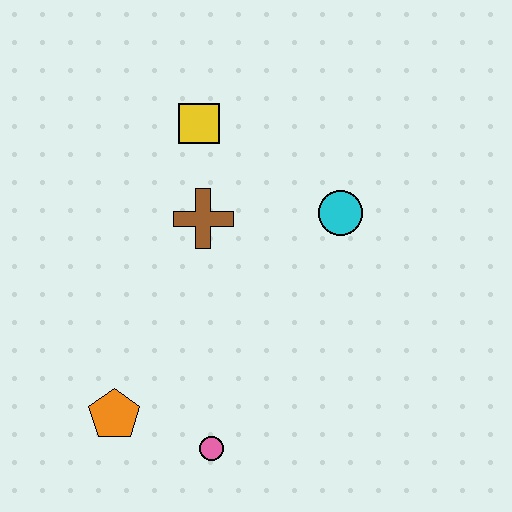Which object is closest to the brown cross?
The yellow square is closest to the brown cross.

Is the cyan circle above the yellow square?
No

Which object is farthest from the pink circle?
The yellow square is farthest from the pink circle.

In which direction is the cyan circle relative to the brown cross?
The cyan circle is to the right of the brown cross.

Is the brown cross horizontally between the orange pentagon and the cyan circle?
Yes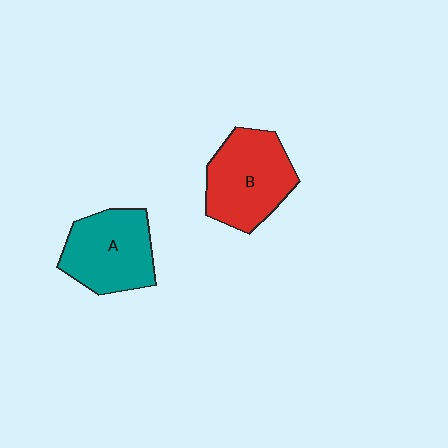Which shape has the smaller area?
Shape A (teal).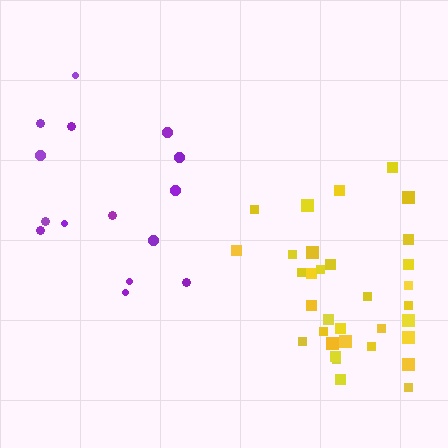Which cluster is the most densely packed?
Yellow.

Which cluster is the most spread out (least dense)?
Purple.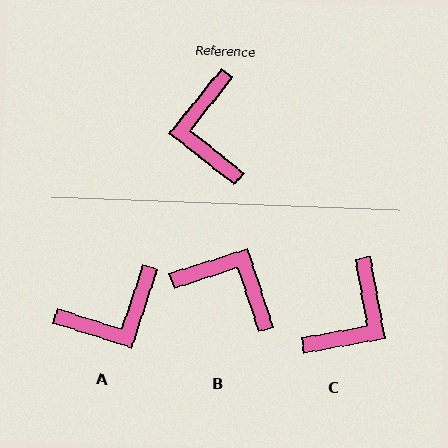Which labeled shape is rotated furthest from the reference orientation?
C, about 139 degrees away.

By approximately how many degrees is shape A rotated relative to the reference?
Approximately 111 degrees counter-clockwise.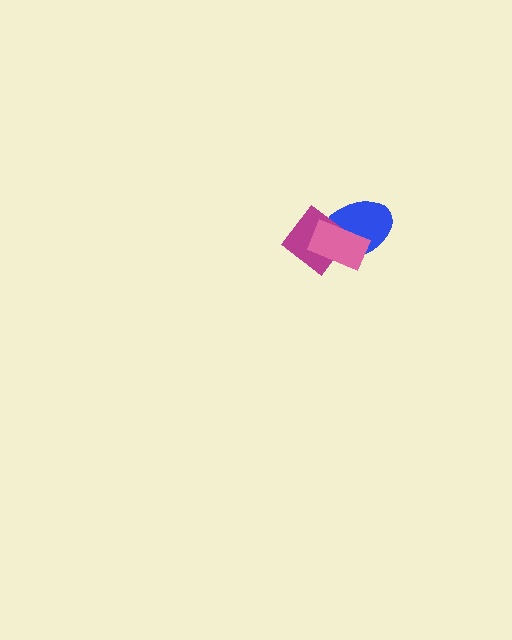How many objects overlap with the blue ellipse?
2 objects overlap with the blue ellipse.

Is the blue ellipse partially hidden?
Yes, it is partially covered by another shape.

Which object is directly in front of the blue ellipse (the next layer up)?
The magenta diamond is directly in front of the blue ellipse.